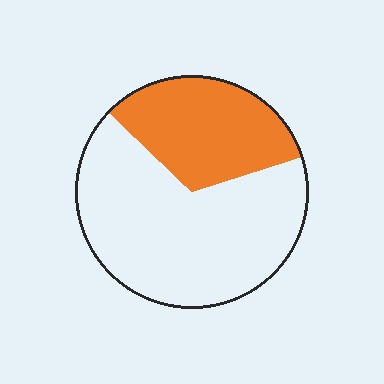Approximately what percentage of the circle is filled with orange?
Approximately 35%.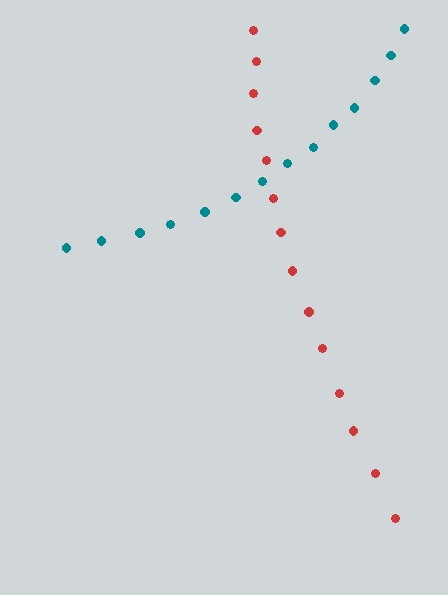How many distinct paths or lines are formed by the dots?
There are 2 distinct paths.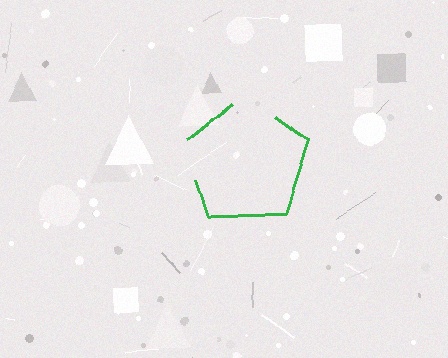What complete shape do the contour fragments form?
The contour fragments form a pentagon.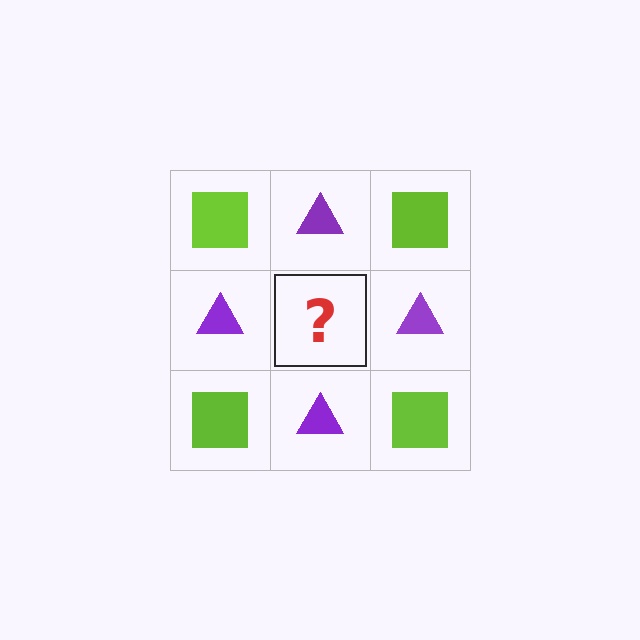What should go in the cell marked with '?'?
The missing cell should contain a lime square.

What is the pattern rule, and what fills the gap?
The rule is that it alternates lime square and purple triangle in a checkerboard pattern. The gap should be filled with a lime square.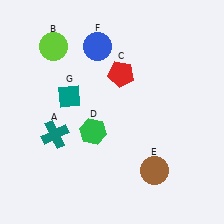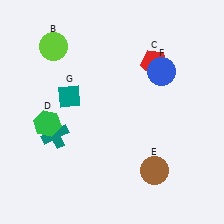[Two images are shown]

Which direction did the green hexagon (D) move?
The green hexagon (D) moved left.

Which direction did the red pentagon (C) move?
The red pentagon (C) moved right.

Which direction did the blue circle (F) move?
The blue circle (F) moved right.